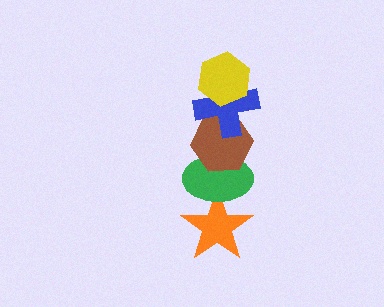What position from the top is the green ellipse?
The green ellipse is 4th from the top.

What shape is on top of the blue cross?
The yellow hexagon is on top of the blue cross.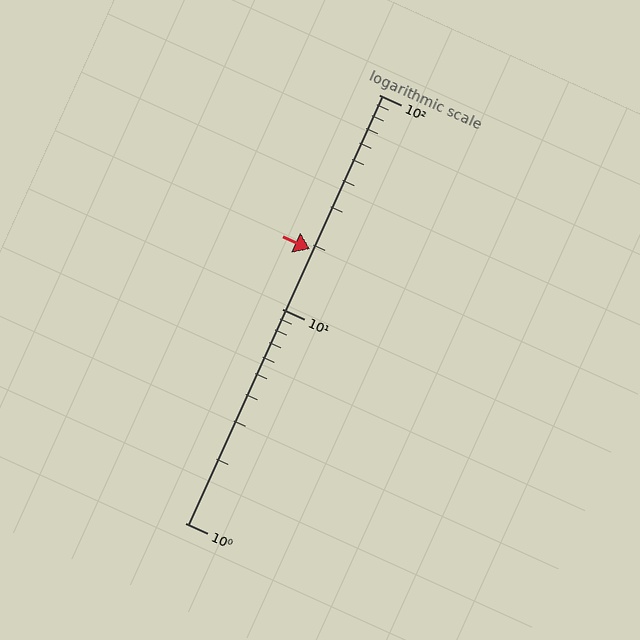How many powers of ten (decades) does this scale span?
The scale spans 2 decades, from 1 to 100.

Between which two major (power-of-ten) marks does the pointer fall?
The pointer is between 10 and 100.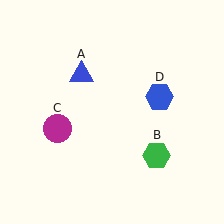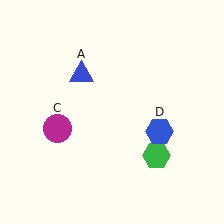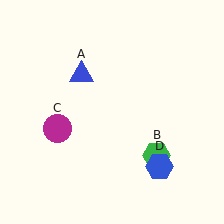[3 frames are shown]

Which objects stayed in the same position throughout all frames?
Blue triangle (object A) and green hexagon (object B) and magenta circle (object C) remained stationary.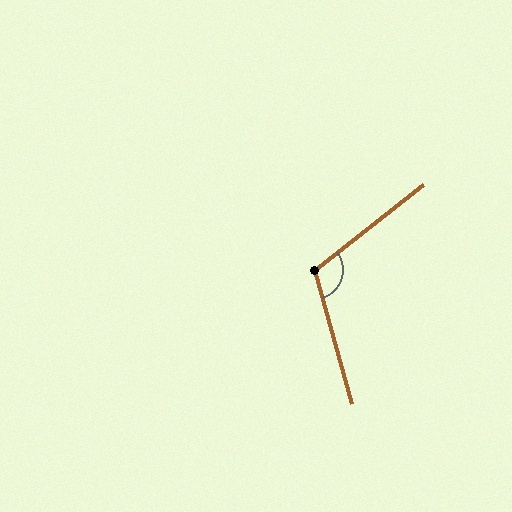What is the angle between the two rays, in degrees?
Approximately 113 degrees.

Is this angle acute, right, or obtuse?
It is obtuse.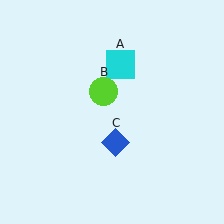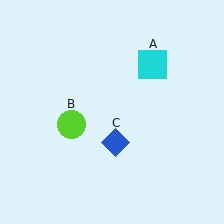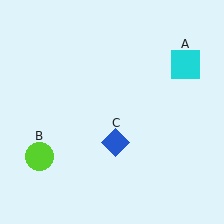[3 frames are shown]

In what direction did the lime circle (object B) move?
The lime circle (object B) moved down and to the left.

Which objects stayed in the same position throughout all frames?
Blue diamond (object C) remained stationary.